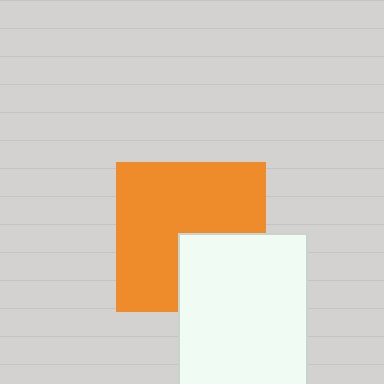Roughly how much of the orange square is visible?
Most of it is visible (roughly 69%).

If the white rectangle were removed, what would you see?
You would see the complete orange square.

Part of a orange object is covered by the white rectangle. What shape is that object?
It is a square.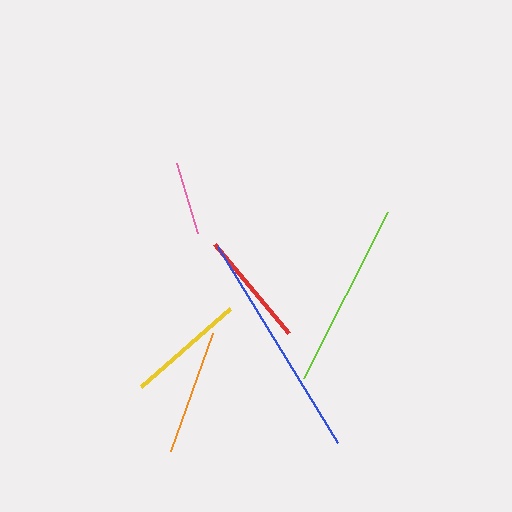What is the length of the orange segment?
The orange segment is approximately 126 pixels long.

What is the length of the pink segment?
The pink segment is approximately 73 pixels long.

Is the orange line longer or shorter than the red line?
The orange line is longer than the red line.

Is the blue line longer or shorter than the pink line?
The blue line is longer than the pink line.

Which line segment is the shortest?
The pink line is the shortest at approximately 73 pixels.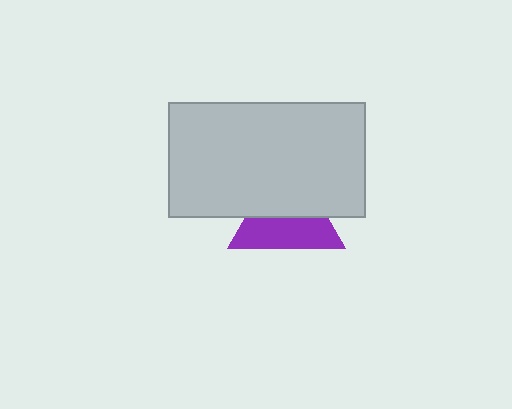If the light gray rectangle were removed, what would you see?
You would see the complete purple triangle.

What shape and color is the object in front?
The object in front is a light gray rectangle.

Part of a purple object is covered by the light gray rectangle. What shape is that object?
It is a triangle.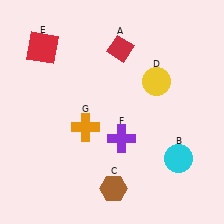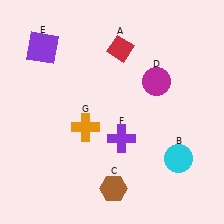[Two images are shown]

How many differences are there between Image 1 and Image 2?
There are 2 differences between the two images.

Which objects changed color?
D changed from yellow to magenta. E changed from red to purple.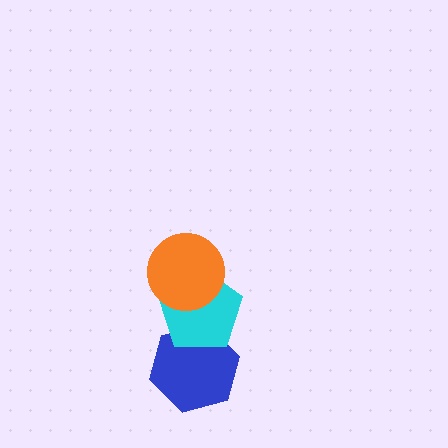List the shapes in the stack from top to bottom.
From top to bottom: the orange circle, the cyan pentagon, the blue hexagon.